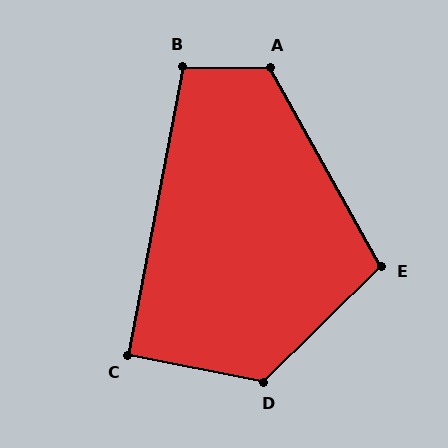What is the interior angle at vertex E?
Approximately 105 degrees (obtuse).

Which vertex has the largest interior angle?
D, at approximately 124 degrees.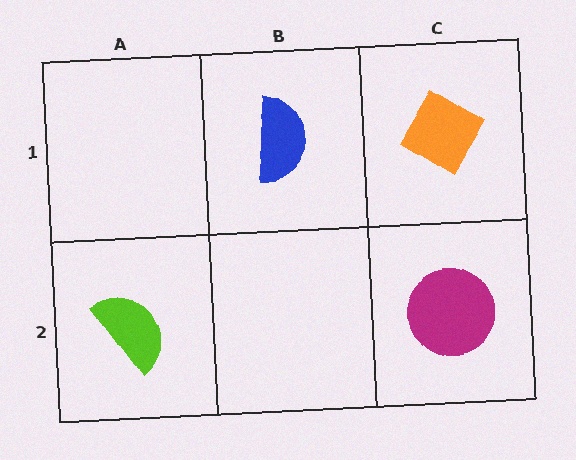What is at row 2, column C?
A magenta circle.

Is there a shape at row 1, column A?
No, that cell is empty.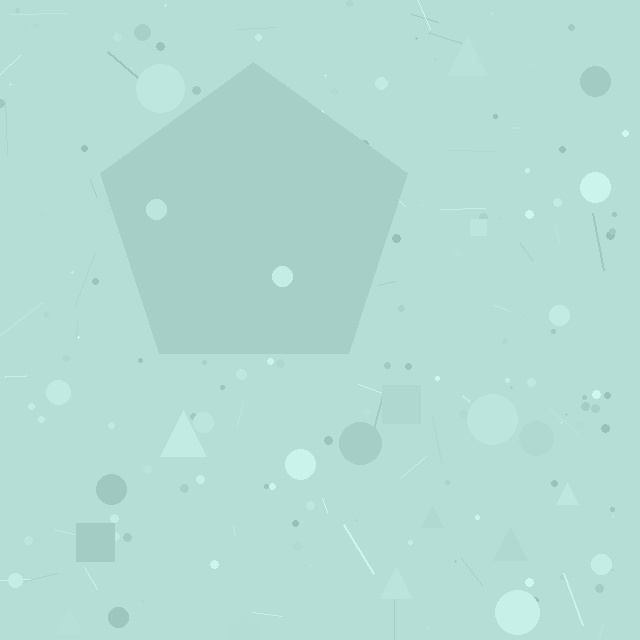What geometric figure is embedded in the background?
A pentagon is embedded in the background.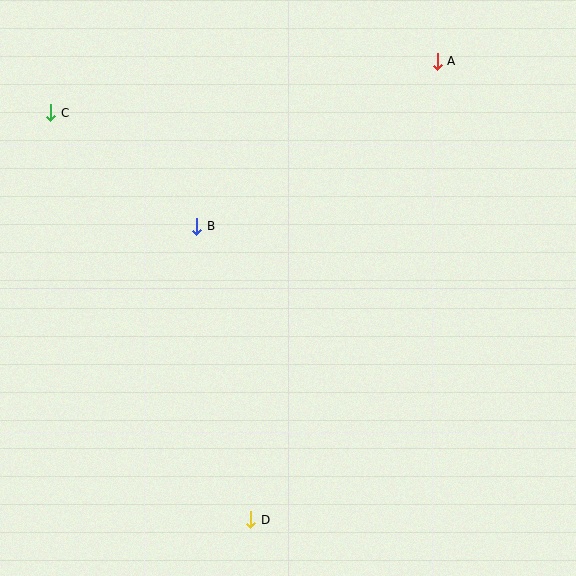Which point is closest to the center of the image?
Point B at (197, 226) is closest to the center.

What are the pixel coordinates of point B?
Point B is at (197, 226).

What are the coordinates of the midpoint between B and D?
The midpoint between B and D is at (224, 373).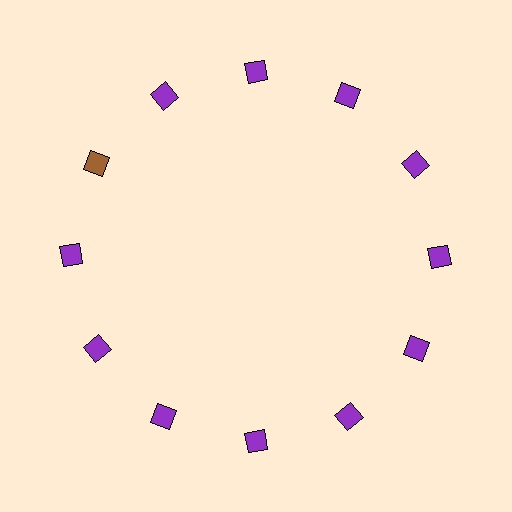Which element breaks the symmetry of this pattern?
The brown square at roughly the 10 o'clock position breaks the symmetry. All other shapes are purple squares.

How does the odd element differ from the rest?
It has a different color: brown instead of purple.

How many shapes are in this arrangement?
There are 12 shapes arranged in a ring pattern.